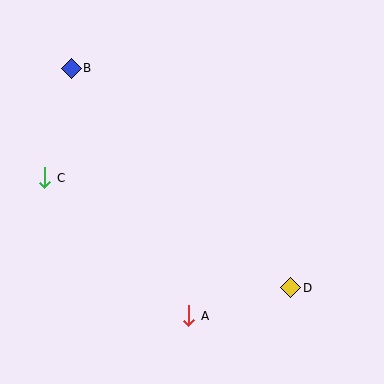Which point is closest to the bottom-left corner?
Point A is closest to the bottom-left corner.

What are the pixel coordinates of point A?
Point A is at (189, 316).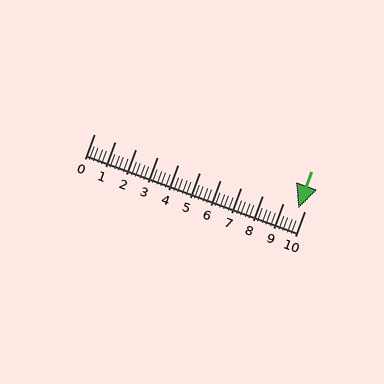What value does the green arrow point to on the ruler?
The green arrow points to approximately 9.7.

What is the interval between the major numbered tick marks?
The major tick marks are spaced 1 units apart.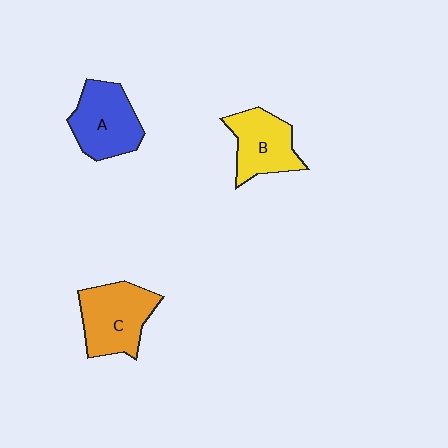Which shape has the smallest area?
Shape B (yellow).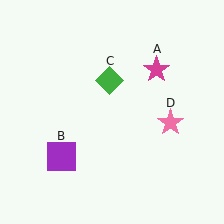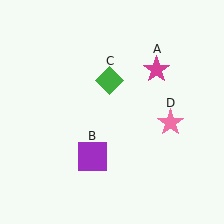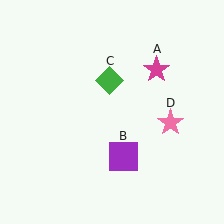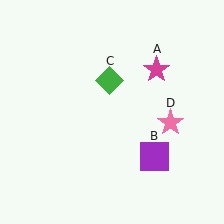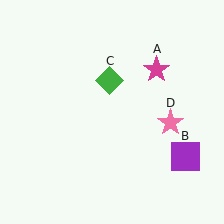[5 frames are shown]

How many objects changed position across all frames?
1 object changed position: purple square (object B).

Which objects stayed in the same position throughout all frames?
Magenta star (object A) and green diamond (object C) and pink star (object D) remained stationary.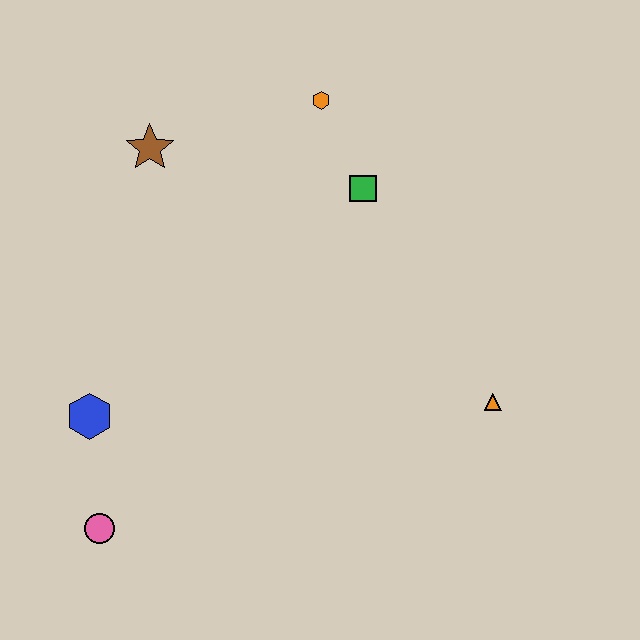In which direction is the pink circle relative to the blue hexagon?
The pink circle is below the blue hexagon.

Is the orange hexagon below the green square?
No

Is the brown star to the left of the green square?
Yes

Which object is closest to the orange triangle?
The green square is closest to the orange triangle.